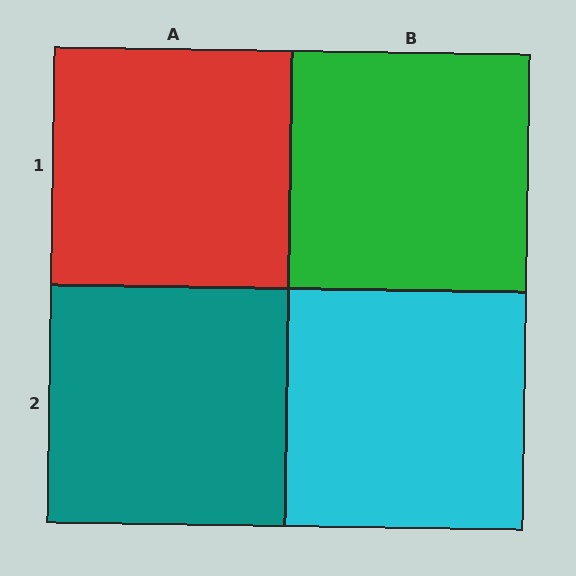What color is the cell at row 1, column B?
Green.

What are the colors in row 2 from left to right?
Teal, cyan.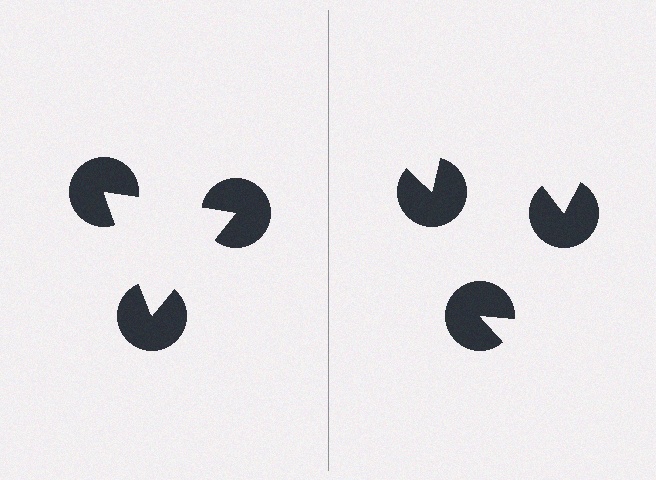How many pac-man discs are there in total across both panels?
6 — 3 on each side.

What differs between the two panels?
The pac-man discs are positioned identically on both sides; only the wedge orientations differ. On the left they align to a triangle; on the right they are misaligned.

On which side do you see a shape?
An illusory triangle appears on the left side. On the right side the wedge cuts are rotated, so no coherent shape forms.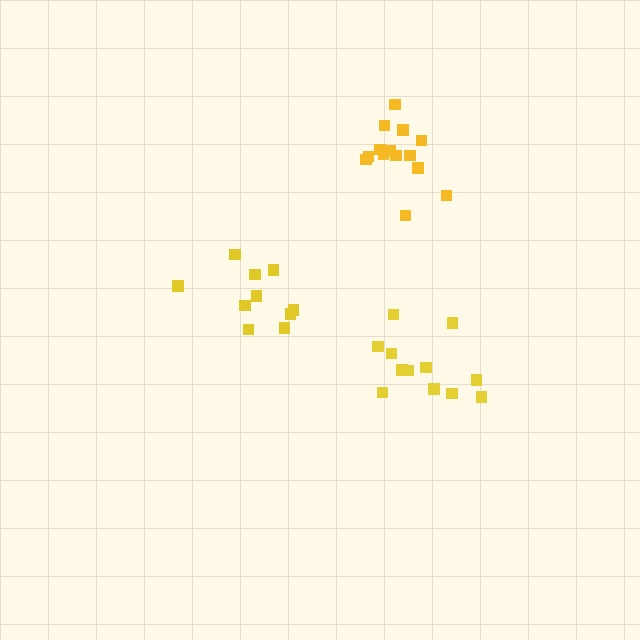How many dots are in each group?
Group 1: 10 dots, Group 2: 12 dots, Group 3: 15 dots (37 total).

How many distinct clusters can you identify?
There are 3 distinct clusters.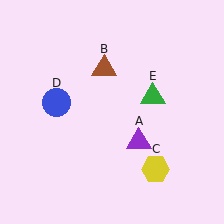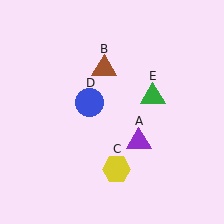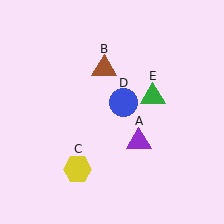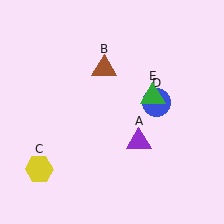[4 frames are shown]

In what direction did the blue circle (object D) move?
The blue circle (object D) moved right.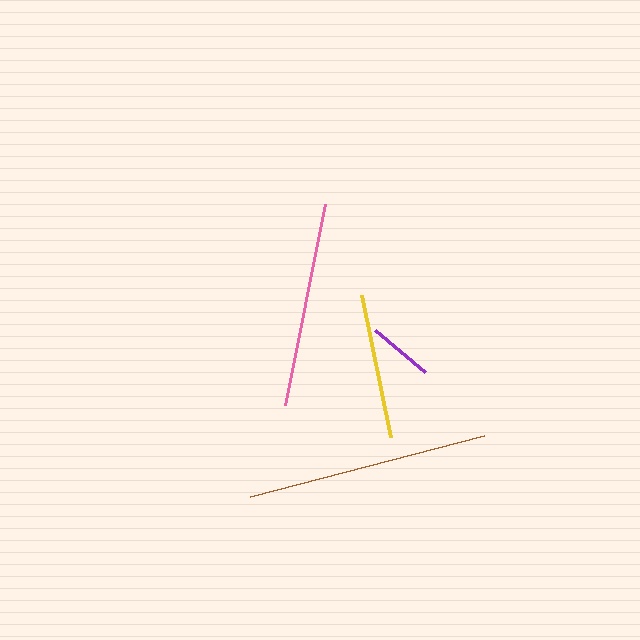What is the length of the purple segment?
The purple segment is approximately 66 pixels long.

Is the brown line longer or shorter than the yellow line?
The brown line is longer than the yellow line.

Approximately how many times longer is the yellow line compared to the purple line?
The yellow line is approximately 2.2 times the length of the purple line.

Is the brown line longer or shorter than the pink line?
The brown line is longer than the pink line.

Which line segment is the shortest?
The purple line is the shortest at approximately 66 pixels.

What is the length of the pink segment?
The pink segment is approximately 204 pixels long.